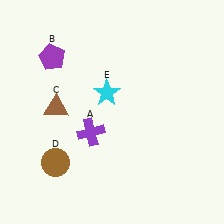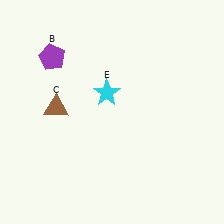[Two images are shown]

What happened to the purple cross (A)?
The purple cross (A) was removed in Image 2. It was in the bottom-left area of Image 1.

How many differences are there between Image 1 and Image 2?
There are 2 differences between the two images.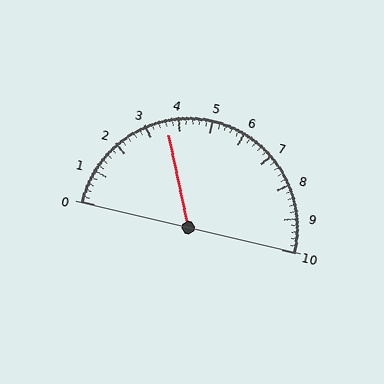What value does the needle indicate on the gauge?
The needle indicates approximately 3.6.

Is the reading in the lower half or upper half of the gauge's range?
The reading is in the lower half of the range (0 to 10).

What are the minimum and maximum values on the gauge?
The gauge ranges from 0 to 10.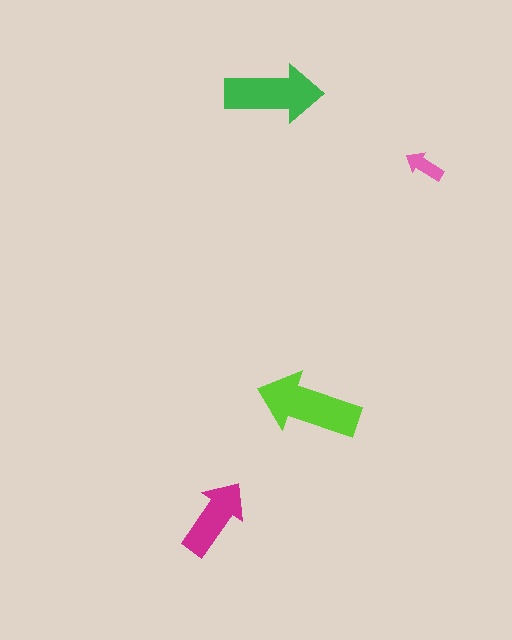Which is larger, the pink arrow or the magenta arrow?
The magenta one.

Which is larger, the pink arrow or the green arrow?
The green one.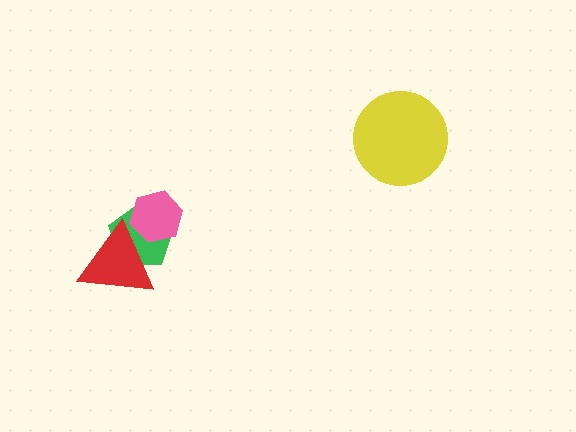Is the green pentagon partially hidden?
Yes, it is partially covered by another shape.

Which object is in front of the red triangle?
The pink hexagon is in front of the red triangle.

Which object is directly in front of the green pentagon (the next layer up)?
The red triangle is directly in front of the green pentagon.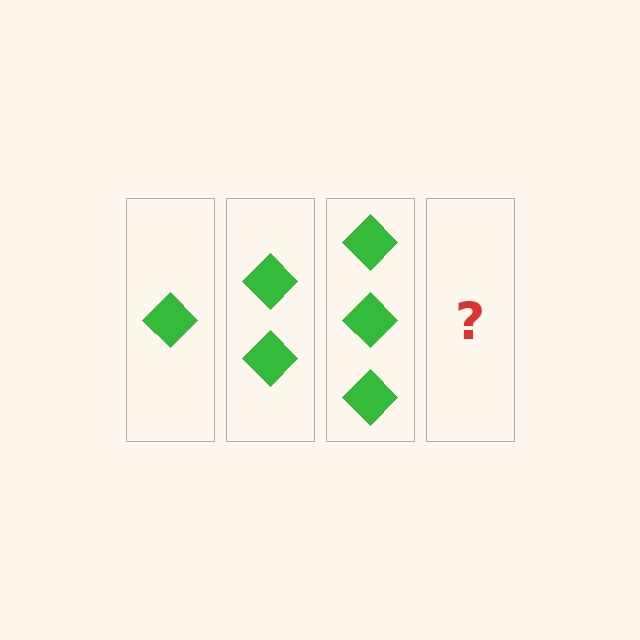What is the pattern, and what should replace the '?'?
The pattern is that each step adds one more diamond. The '?' should be 4 diamonds.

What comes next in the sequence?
The next element should be 4 diamonds.